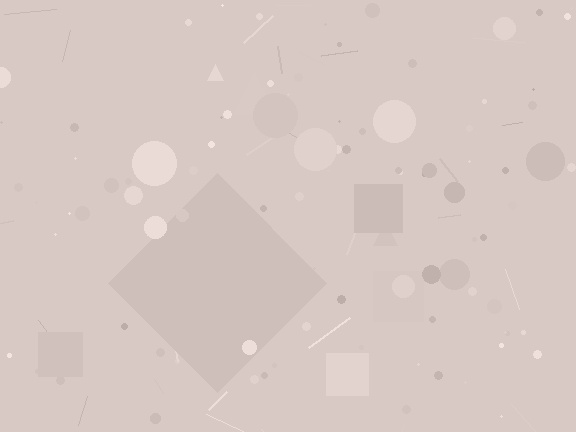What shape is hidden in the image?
A diamond is hidden in the image.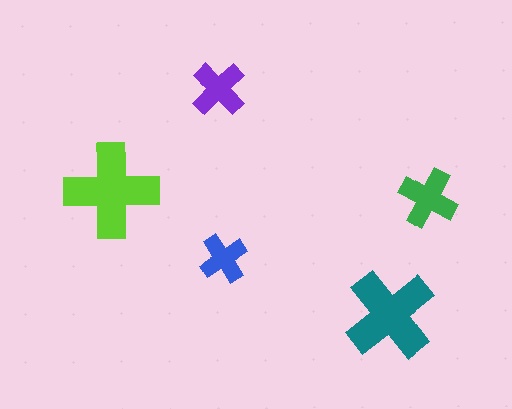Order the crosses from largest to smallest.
the lime one, the teal one, the green one, the purple one, the blue one.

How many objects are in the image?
There are 5 objects in the image.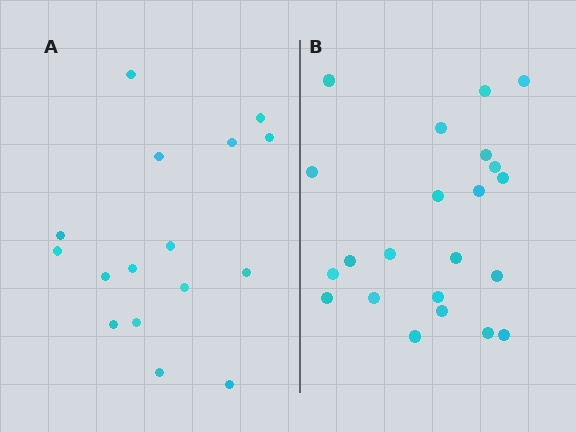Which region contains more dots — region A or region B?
Region B (the right region) has more dots.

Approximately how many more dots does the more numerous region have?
Region B has about 6 more dots than region A.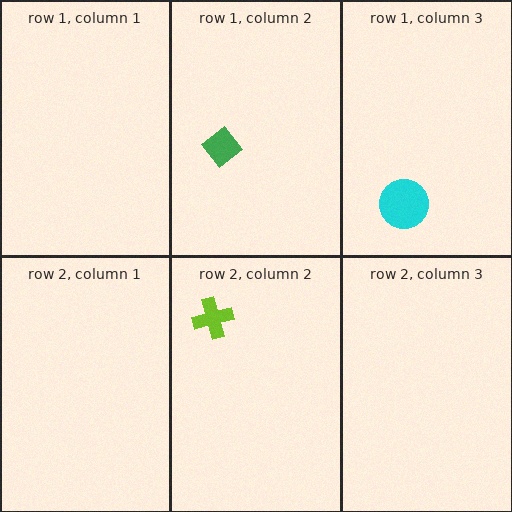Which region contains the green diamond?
The row 1, column 2 region.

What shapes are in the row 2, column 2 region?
The lime cross.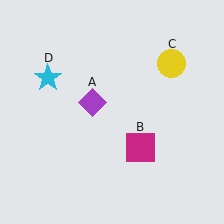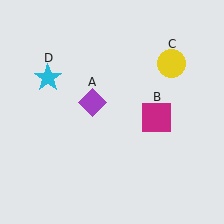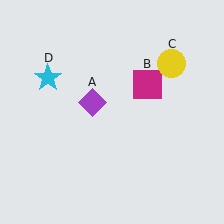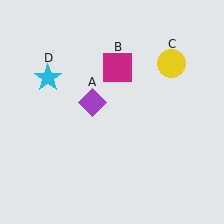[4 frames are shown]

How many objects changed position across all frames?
1 object changed position: magenta square (object B).